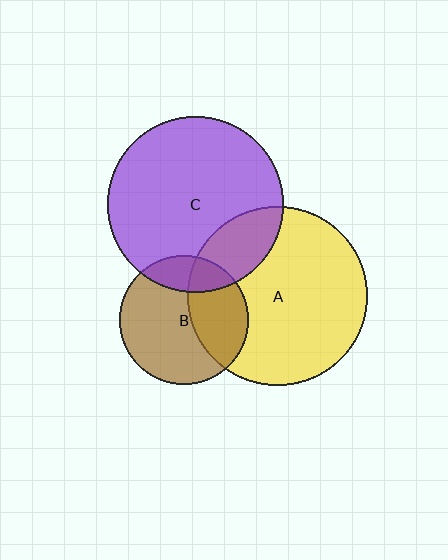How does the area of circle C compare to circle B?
Approximately 1.9 times.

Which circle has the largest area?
Circle A (yellow).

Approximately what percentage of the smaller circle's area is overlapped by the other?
Approximately 20%.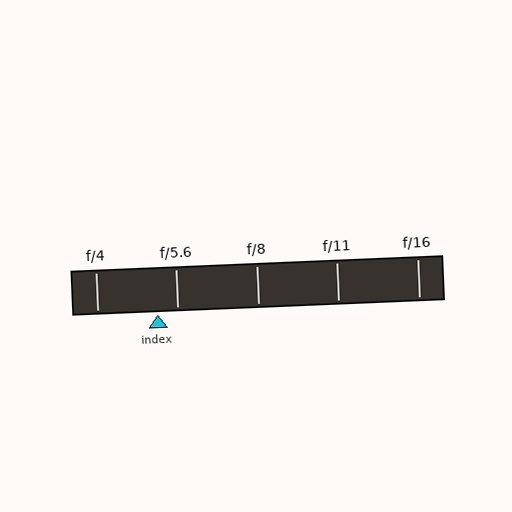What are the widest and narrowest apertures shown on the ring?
The widest aperture shown is f/4 and the narrowest is f/16.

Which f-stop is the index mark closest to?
The index mark is closest to f/5.6.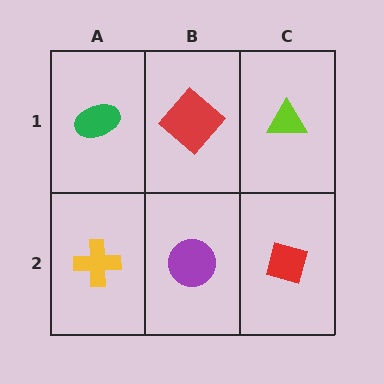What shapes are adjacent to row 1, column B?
A purple circle (row 2, column B), a green ellipse (row 1, column A), a lime triangle (row 1, column C).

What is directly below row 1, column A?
A yellow cross.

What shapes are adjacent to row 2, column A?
A green ellipse (row 1, column A), a purple circle (row 2, column B).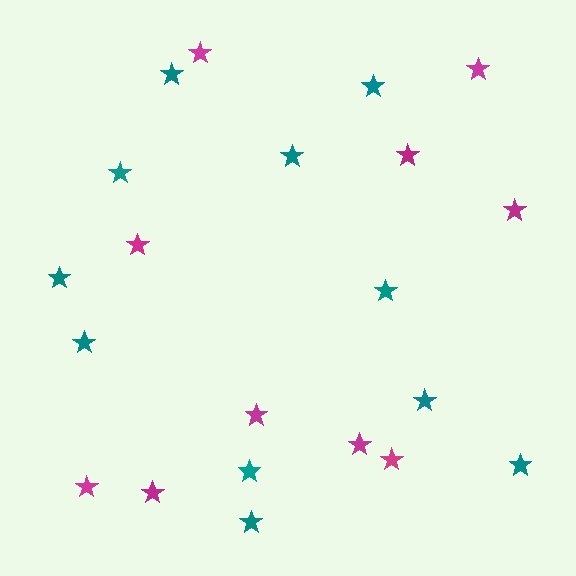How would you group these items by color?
There are 2 groups: one group of magenta stars (10) and one group of teal stars (11).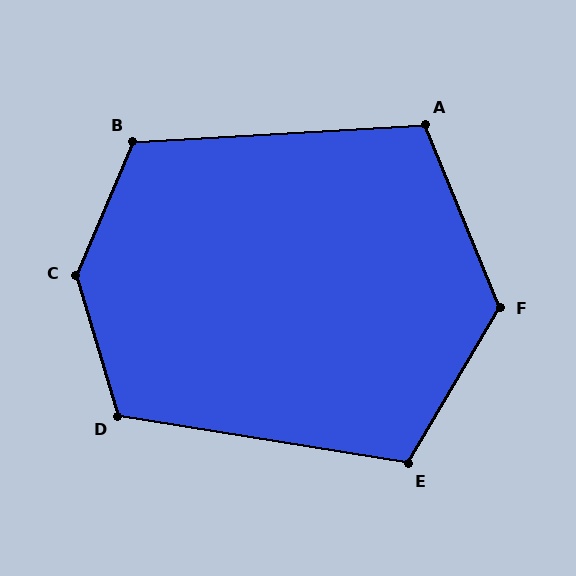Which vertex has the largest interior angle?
C, at approximately 140 degrees.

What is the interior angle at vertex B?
Approximately 117 degrees (obtuse).